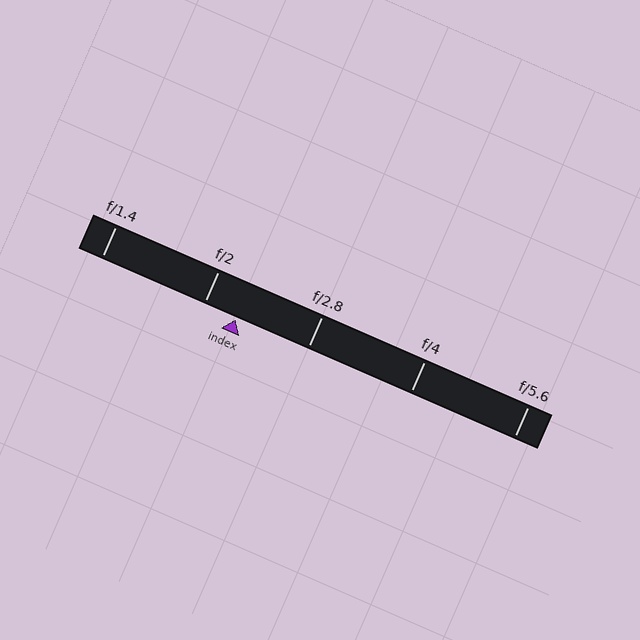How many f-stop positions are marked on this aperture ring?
There are 5 f-stop positions marked.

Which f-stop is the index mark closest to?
The index mark is closest to f/2.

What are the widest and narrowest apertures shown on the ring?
The widest aperture shown is f/1.4 and the narrowest is f/5.6.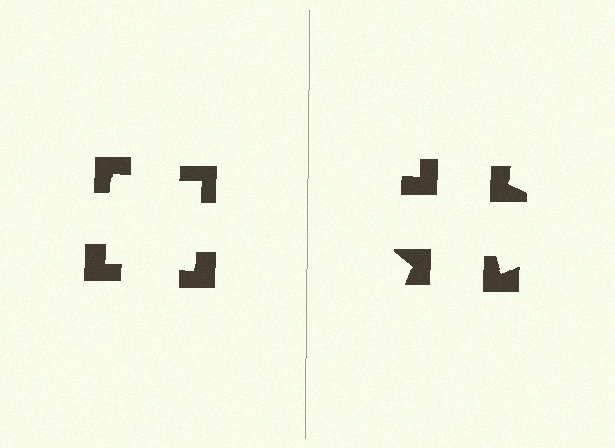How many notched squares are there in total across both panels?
8 — 4 on each side.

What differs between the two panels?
The notched squares are positioned identically on both sides; only the wedge orientations differ. On the left they align to a square; on the right they are misaligned.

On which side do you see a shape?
An illusory square appears on the left side. On the right side the wedge cuts are rotated, so no coherent shape forms.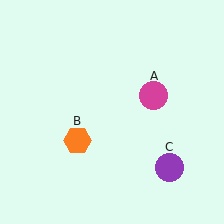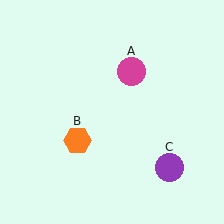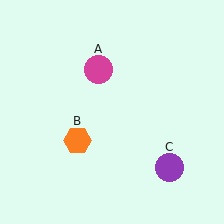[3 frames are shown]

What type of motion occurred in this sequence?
The magenta circle (object A) rotated counterclockwise around the center of the scene.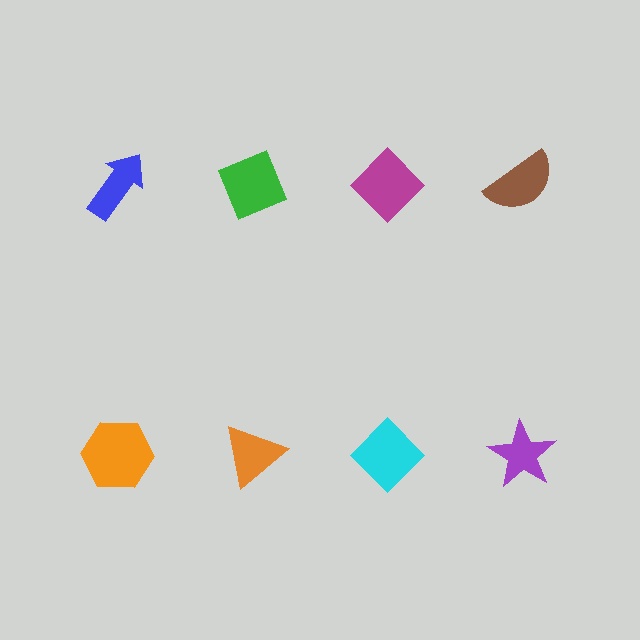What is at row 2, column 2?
An orange triangle.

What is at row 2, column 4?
A purple star.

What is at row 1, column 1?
A blue arrow.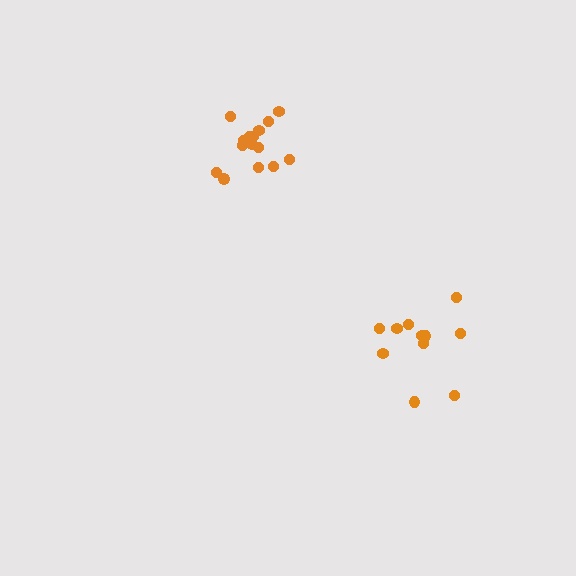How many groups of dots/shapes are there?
There are 2 groups.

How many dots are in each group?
Group 1: 15 dots, Group 2: 11 dots (26 total).